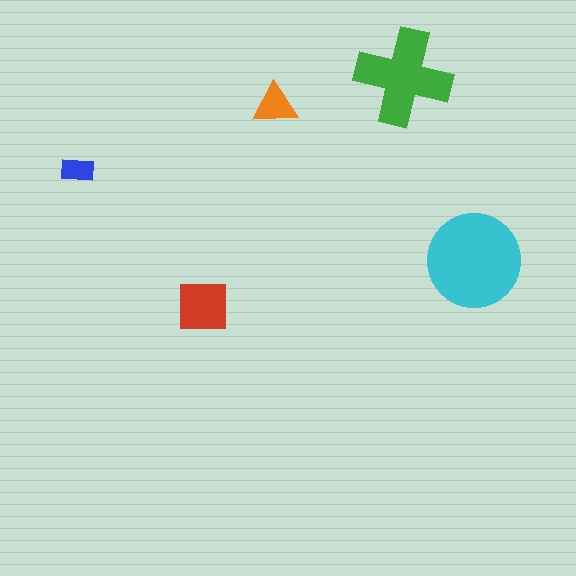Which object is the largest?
The cyan circle.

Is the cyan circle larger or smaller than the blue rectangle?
Larger.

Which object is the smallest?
The blue rectangle.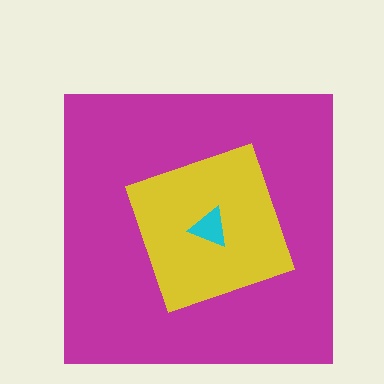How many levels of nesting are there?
3.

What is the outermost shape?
The magenta square.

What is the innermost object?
The cyan triangle.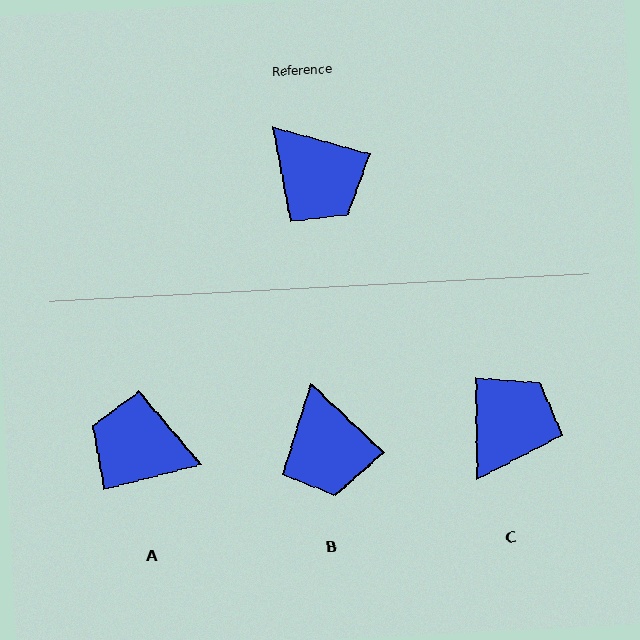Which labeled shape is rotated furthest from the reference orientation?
A, about 150 degrees away.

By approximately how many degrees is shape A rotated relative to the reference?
Approximately 150 degrees clockwise.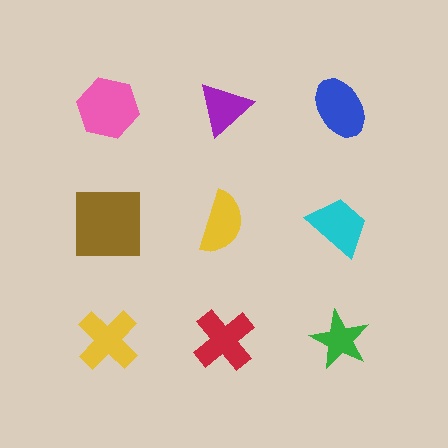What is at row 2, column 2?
A yellow semicircle.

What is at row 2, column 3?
A cyan trapezoid.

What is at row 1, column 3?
A blue ellipse.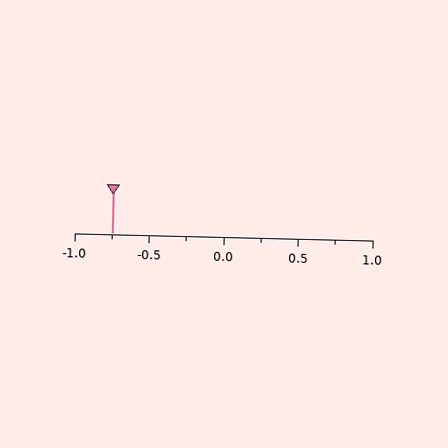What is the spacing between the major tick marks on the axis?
The major ticks are spaced 0.5 apart.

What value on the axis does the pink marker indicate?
The marker indicates approximately -0.75.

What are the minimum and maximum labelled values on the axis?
The axis runs from -1.0 to 1.0.